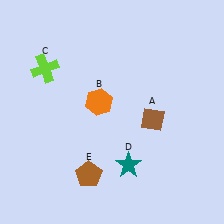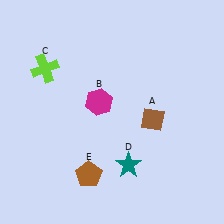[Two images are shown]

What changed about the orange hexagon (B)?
In Image 1, B is orange. In Image 2, it changed to magenta.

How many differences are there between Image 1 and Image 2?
There is 1 difference between the two images.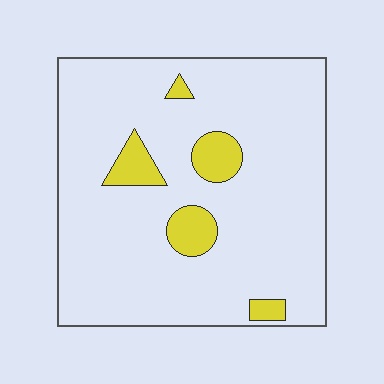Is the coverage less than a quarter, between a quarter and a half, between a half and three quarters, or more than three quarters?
Less than a quarter.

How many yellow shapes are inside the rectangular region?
5.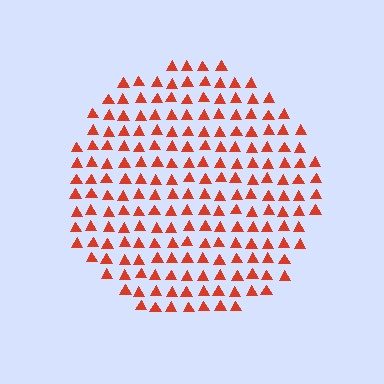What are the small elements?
The small elements are triangles.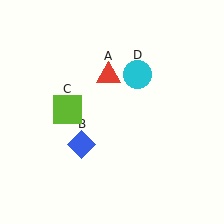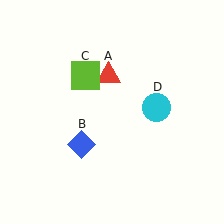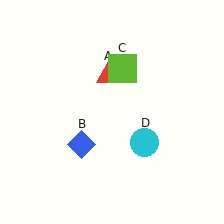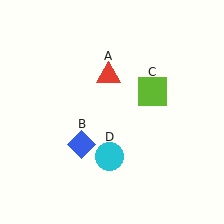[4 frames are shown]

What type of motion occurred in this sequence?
The lime square (object C), cyan circle (object D) rotated clockwise around the center of the scene.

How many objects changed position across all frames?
2 objects changed position: lime square (object C), cyan circle (object D).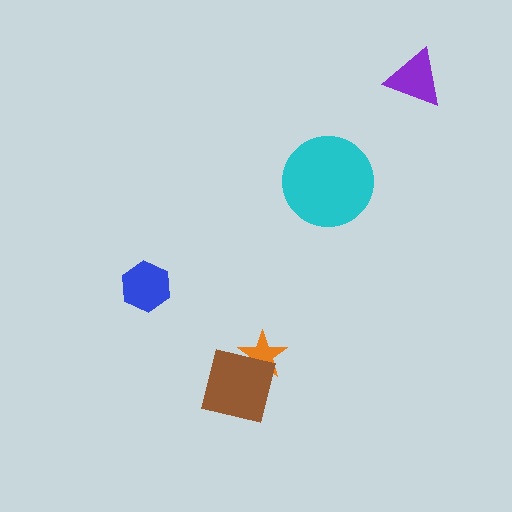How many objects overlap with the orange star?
1 object overlaps with the orange star.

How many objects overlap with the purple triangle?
0 objects overlap with the purple triangle.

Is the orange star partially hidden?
Yes, it is partially covered by another shape.